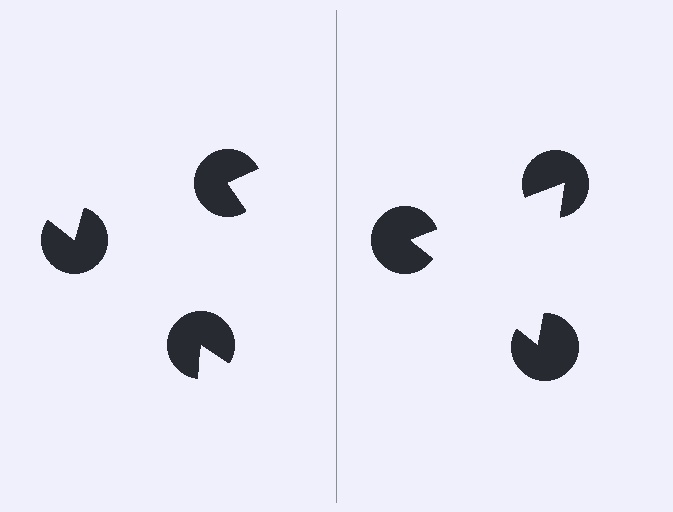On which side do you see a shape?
An illusory triangle appears on the right side. On the left side the wedge cuts are rotated, so no coherent shape forms.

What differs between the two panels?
The pac-man discs are positioned identically on both sides; only the wedge orientations differ. On the right they align to a triangle; on the left they are misaligned.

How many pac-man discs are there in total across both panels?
6 — 3 on each side.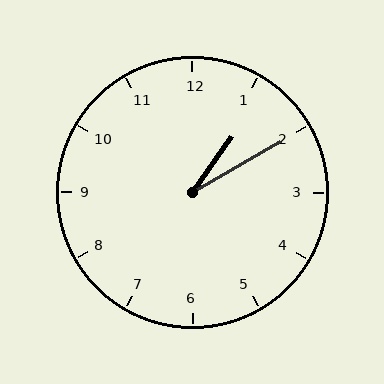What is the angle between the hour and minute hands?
Approximately 25 degrees.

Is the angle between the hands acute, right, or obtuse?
It is acute.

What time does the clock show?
1:10.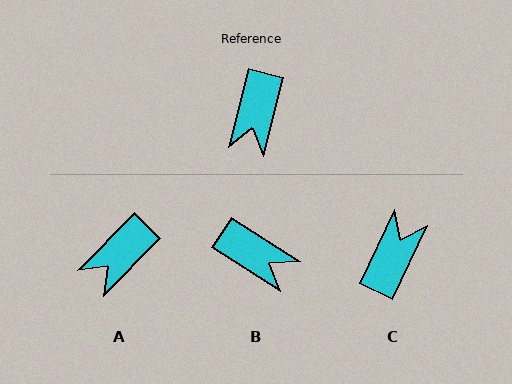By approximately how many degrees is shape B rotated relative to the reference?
Approximately 71 degrees counter-clockwise.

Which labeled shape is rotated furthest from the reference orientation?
C, about 168 degrees away.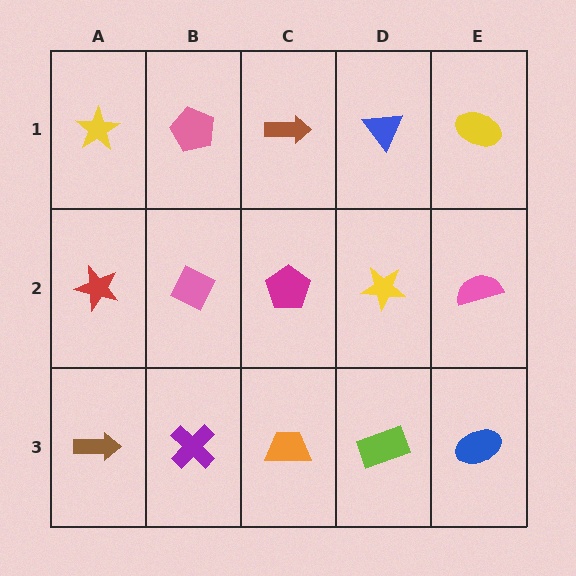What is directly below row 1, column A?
A red star.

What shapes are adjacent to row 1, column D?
A yellow star (row 2, column D), a brown arrow (row 1, column C), a yellow ellipse (row 1, column E).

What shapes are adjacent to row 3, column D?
A yellow star (row 2, column D), an orange trapezoid (row 3, column C), a blue ellipse (row 3, column E).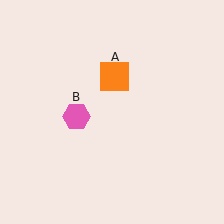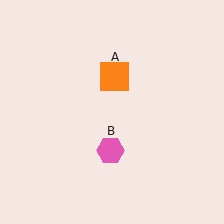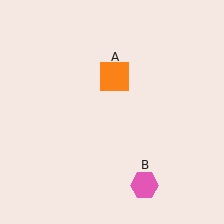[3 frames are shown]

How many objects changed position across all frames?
1 object changed position: pink hexagon (object B).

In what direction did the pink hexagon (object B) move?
The pink hexagon (object B) moved down and to the right.